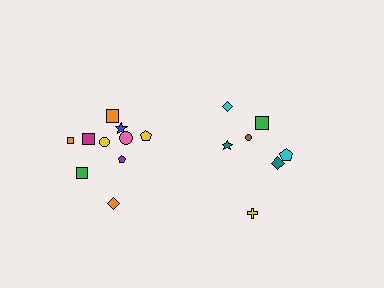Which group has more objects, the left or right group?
The left group.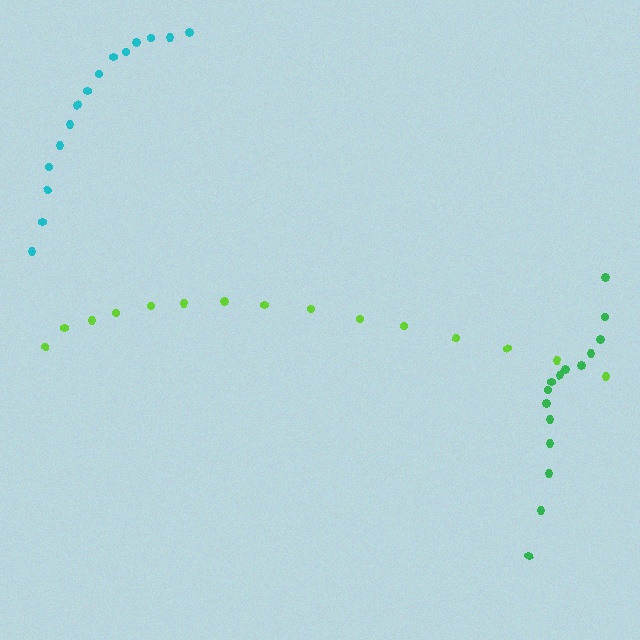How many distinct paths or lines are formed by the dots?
There are 3 distinct paths.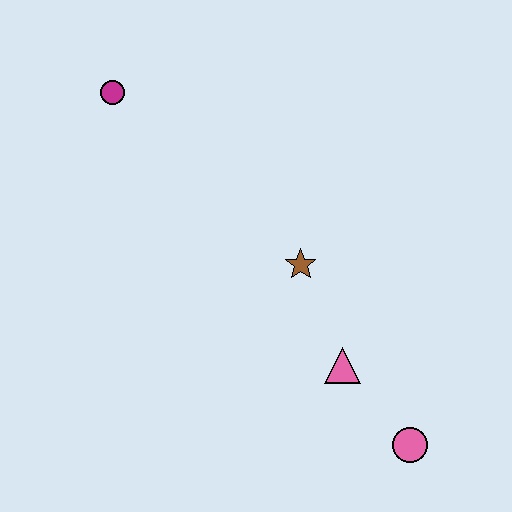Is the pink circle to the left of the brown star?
No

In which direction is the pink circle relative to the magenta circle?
The pink circle is below the magenta circle.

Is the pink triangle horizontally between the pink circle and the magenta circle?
Yes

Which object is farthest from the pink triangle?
The magenta circle is farthest from the pink triangle.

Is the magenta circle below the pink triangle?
No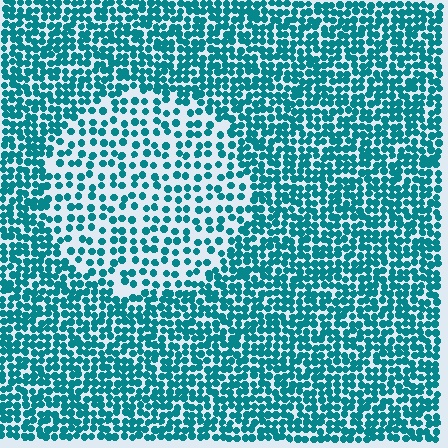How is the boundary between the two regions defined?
The boundary is defined by a change in element density (approximately 2.0x ratio). All elements are the same color, size, and shape.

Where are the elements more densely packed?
The elements are more densely packed outside the circle boundary.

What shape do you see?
I see a circle.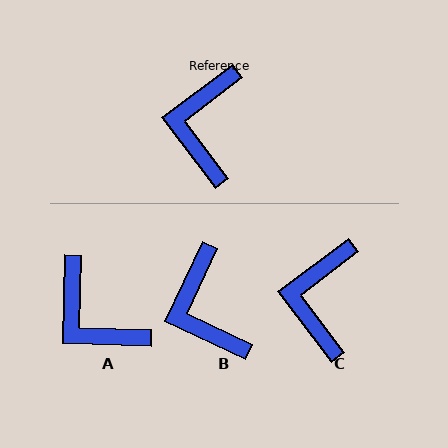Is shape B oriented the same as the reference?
No, it is off by about 28 degrees.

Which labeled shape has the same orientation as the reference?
C.